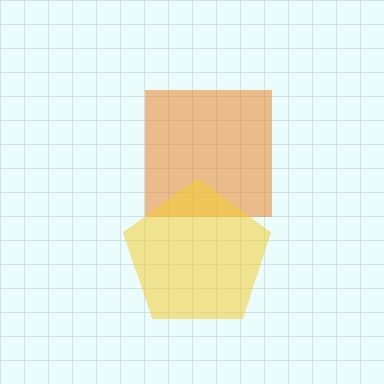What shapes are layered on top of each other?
The layered shapes are: an orange square, a yellow pentagon.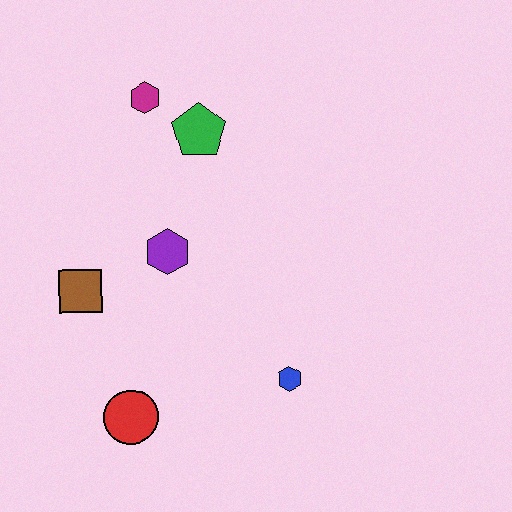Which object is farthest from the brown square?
The blue hexagon is farthest from the brown square.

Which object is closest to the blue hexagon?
The red circle is closest to the blue hexagon.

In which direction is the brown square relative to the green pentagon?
The brown square is below the green pentagon.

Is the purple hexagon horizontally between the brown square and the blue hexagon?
Yes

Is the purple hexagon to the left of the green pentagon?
Yes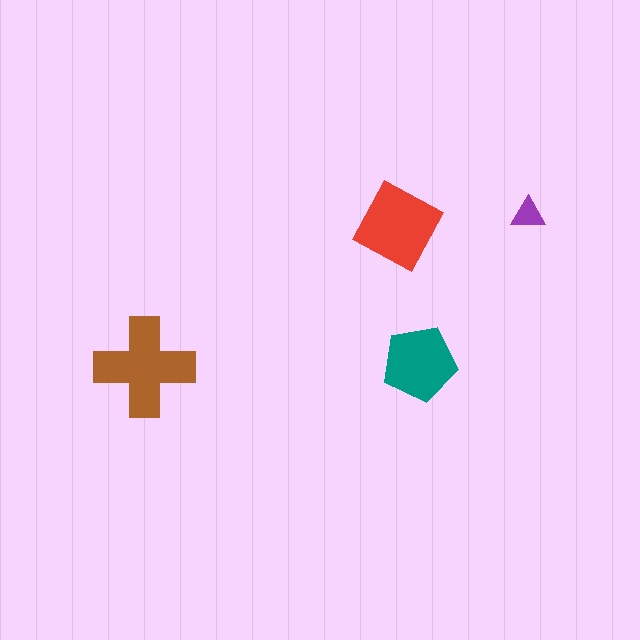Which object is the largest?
The brown cross.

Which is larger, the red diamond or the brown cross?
The brown cross.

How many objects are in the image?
There are 4 objects in the image.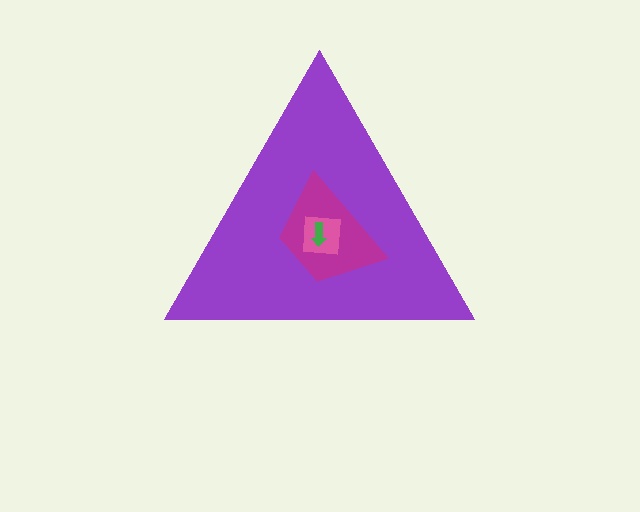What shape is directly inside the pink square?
The green arrow.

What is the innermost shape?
The green arrow.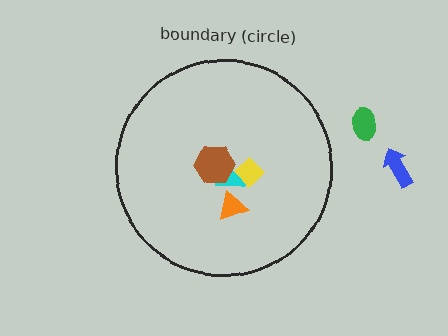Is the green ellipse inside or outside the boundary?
Outside.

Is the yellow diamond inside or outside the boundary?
Inside.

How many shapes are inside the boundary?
4 inside, 2 outside.